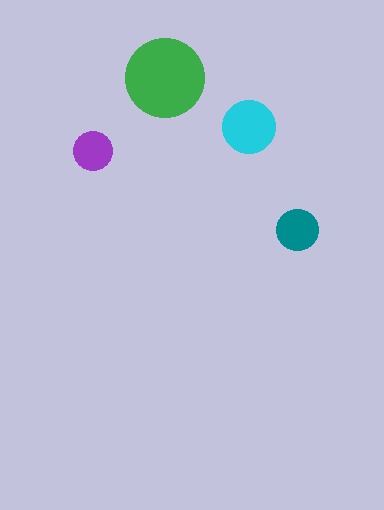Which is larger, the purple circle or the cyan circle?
The cyan one.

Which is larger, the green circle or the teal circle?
The green one.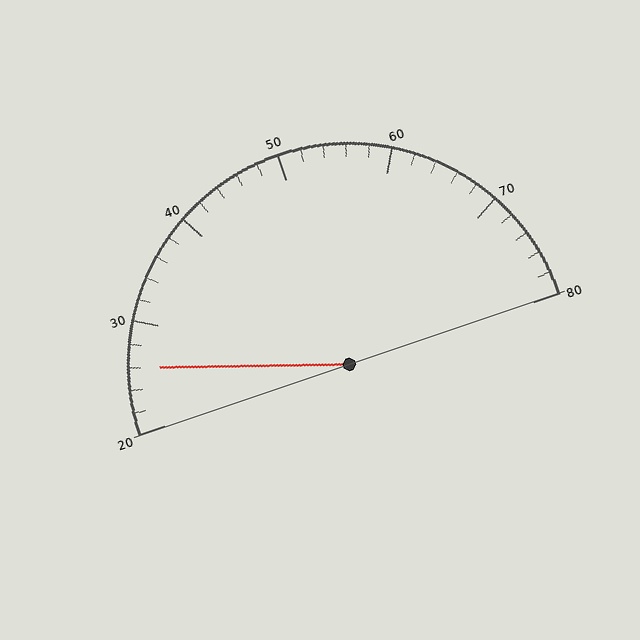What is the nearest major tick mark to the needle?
The nearest major tick mark is 30.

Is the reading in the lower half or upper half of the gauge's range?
The reading is in the lower half of the range (20 to 80).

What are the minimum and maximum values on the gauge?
The gauge ranges from 20 to 80.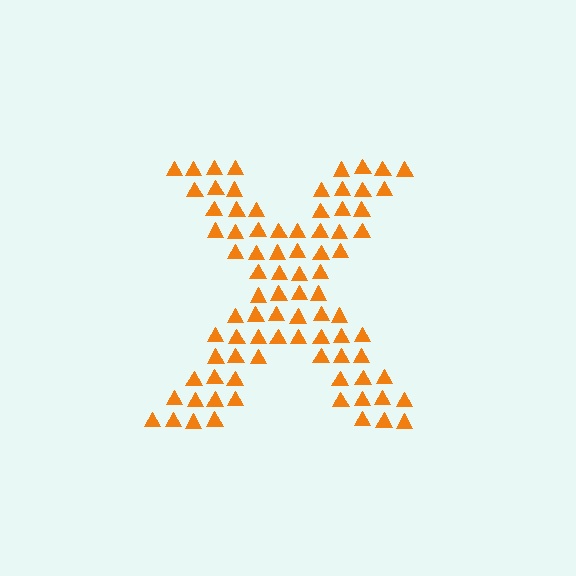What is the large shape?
The large shape is the letter X.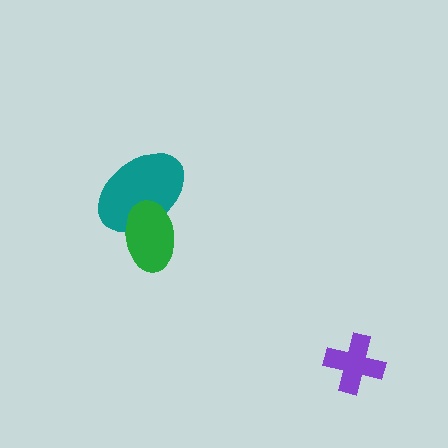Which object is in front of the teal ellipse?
The green ellipse is in front of the teal ellipse.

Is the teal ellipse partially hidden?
Yes, it is partially covered by another shape.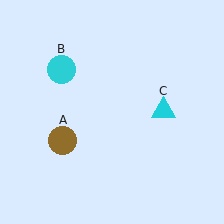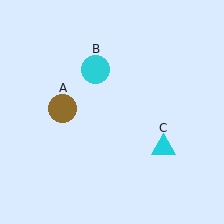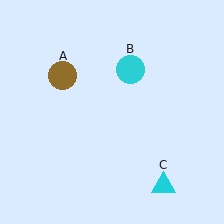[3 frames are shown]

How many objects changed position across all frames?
3 objects changed position: brown circle (object A), cyan circle (object B), cyan triangle (object C).